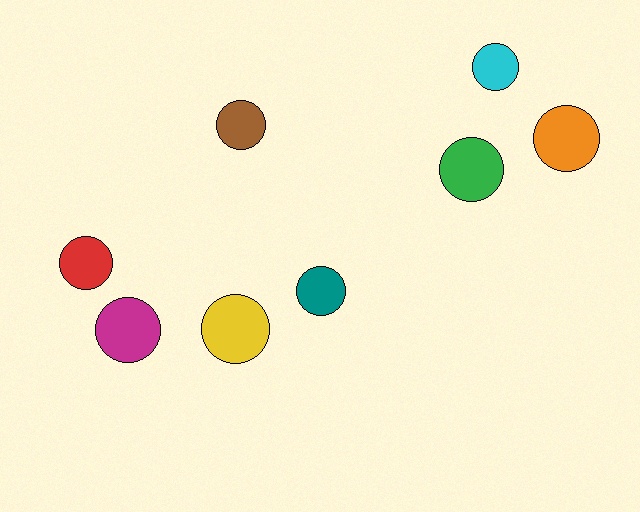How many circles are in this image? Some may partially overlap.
There are 8 circles.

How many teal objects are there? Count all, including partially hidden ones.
There is 1 teal object.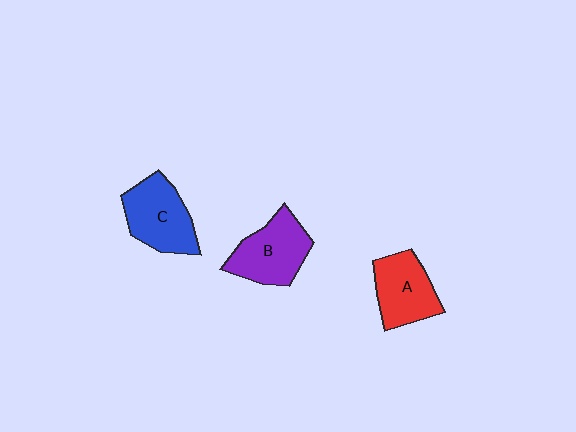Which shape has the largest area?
Shape C (blue).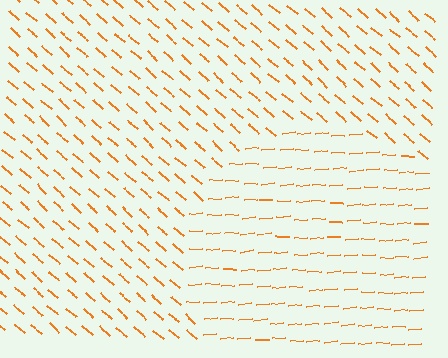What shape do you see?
I see a circle.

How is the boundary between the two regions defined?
The boundary is defined purely by a change in line orientation (approximately 45 degrees difference). All lines are the same color and thickness.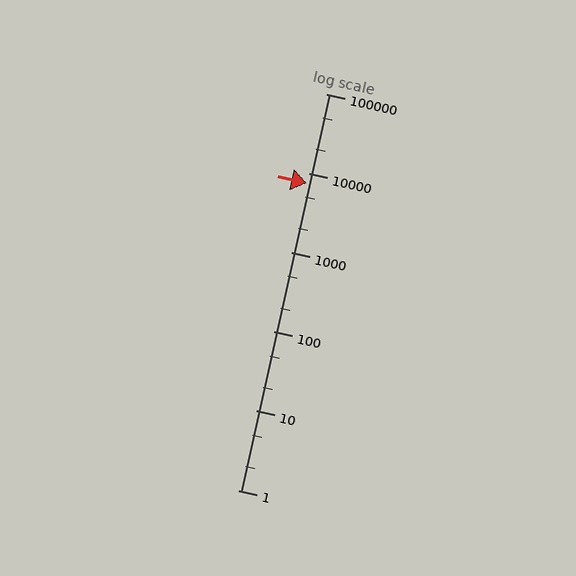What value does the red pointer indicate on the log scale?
The pointer indicates approximately 7500.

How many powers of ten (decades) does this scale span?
The scale spans 5 decades, from 1 to 100000.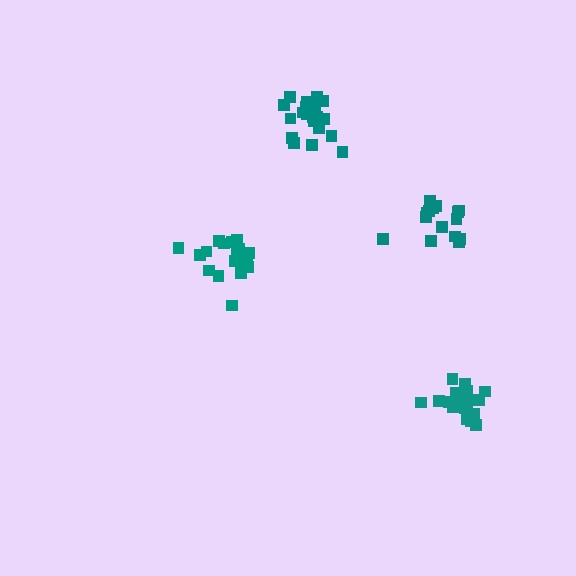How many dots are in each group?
Group 1: 19 dots, Group 2: 20 dots, Group 3: 20 dots, Group 4: 15 dots (74 total).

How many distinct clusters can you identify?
There are 4 distinct clusters.